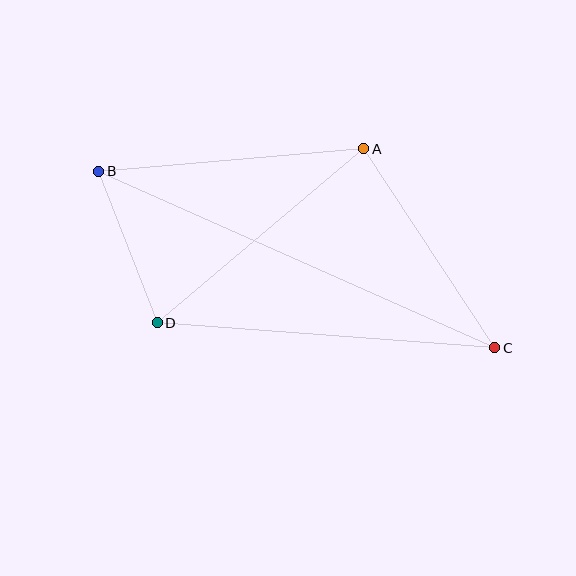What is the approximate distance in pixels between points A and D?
The distance between A and D is approximately 270 pixels.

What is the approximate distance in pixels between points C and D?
The distance between C and D is approximately 338 pixels.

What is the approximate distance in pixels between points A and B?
The distance between A and B is approximately 266 pixels.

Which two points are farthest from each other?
Points B and C are farthest from each other.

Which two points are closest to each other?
Points B and D are closest to each other.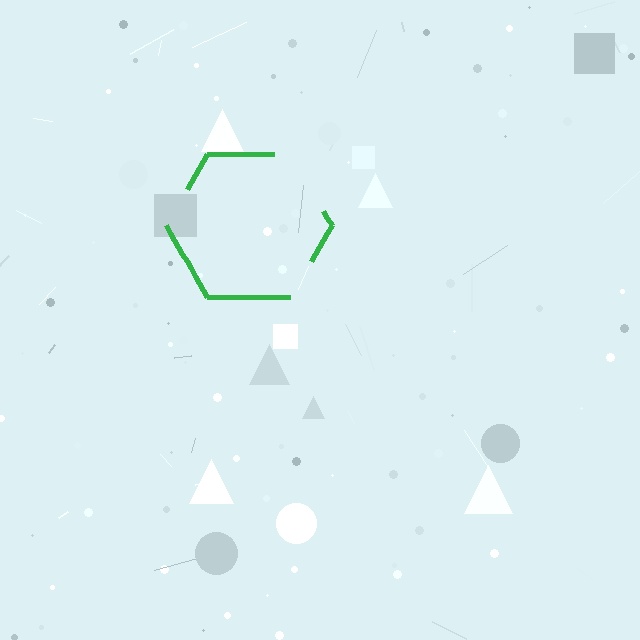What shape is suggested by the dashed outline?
The dashed outline suggests a hexagon.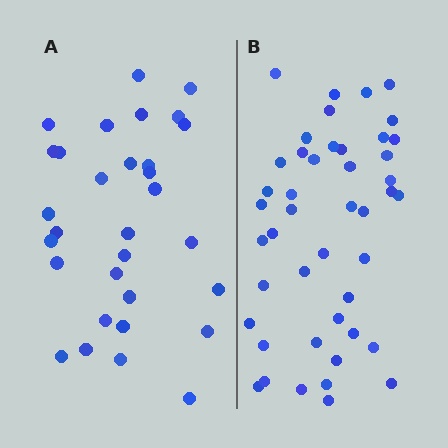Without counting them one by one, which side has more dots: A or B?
Region B (the right region) has more dots.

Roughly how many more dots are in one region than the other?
Region B has approximately 15 more dots than region A.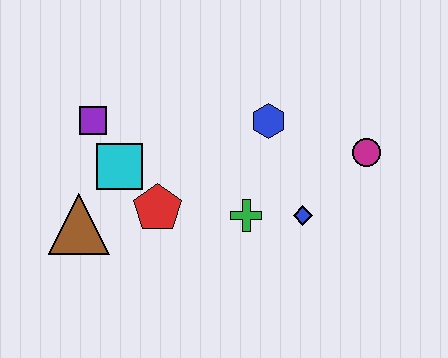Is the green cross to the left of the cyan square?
No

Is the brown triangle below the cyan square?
Yes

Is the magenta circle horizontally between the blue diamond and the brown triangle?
No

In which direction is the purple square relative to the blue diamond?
The purple square is to the left of the blue diamond.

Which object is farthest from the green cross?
The purple square is farthest from the green cross.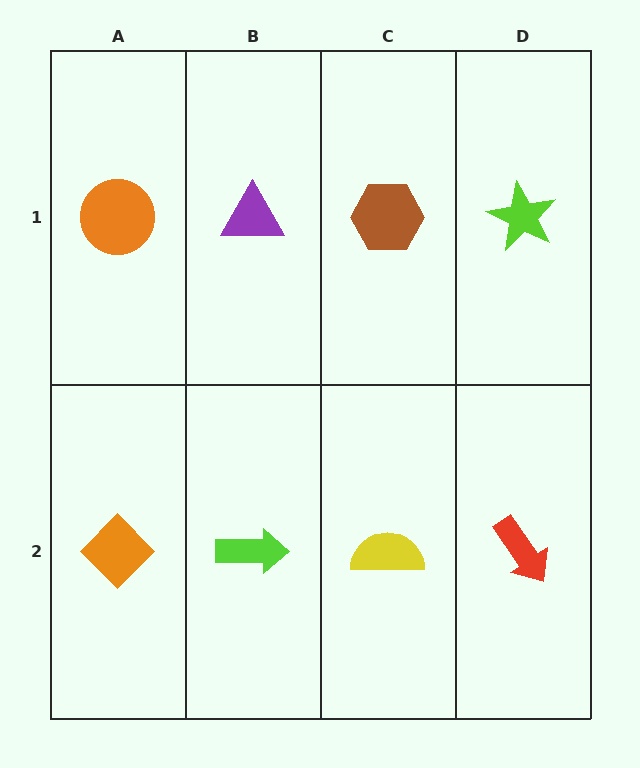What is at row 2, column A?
An orange diamond.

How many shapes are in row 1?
4 shapes.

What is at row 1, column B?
A purple triangle.